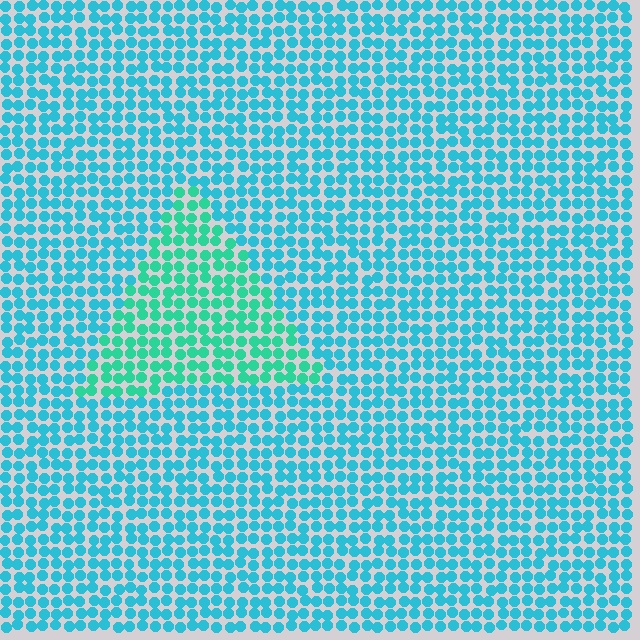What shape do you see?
I see a triangle.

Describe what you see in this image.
The image is filled with small cyan elements in a uniform arrangement. A triangle-shaped region is visible where the elements are tinted to a slightly different hue, forming a subtle color boundary.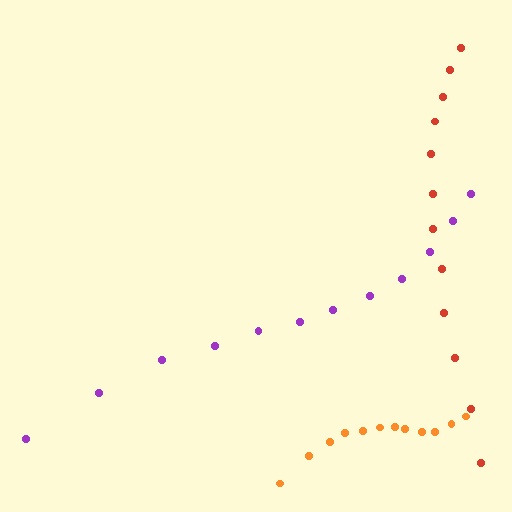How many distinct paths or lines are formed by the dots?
There are 3 distinct paths.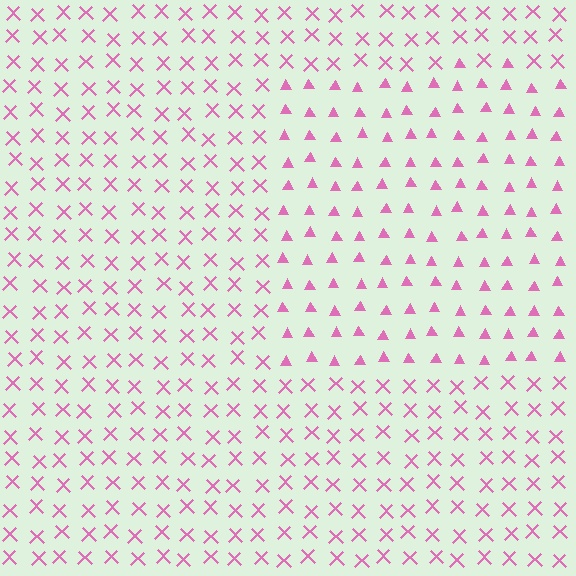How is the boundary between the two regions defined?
The boundary is defined by a change in element shape: triangles inside vs. X marks outside. All elements share the same color and spacing.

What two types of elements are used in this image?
The image uses triangles inside the rectangle region and X marks outside it.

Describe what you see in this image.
The image is filled with small pink elements arranged in a uniform grid. A rectangle-shaped region contains triangles, while the surrounding area contains X marks. The boundary is defined purely by the change in element shape.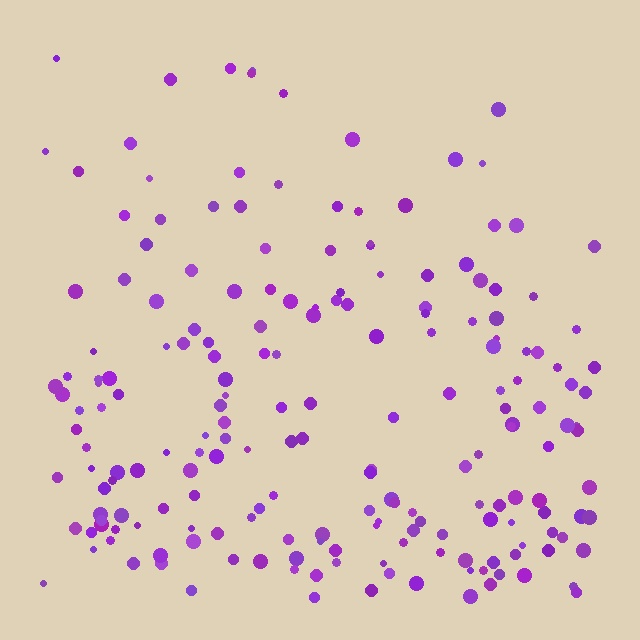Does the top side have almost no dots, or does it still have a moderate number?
Still a moderate number, just noticeably fewer than the bottom.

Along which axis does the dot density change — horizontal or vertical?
Vertical.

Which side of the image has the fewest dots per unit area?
The top.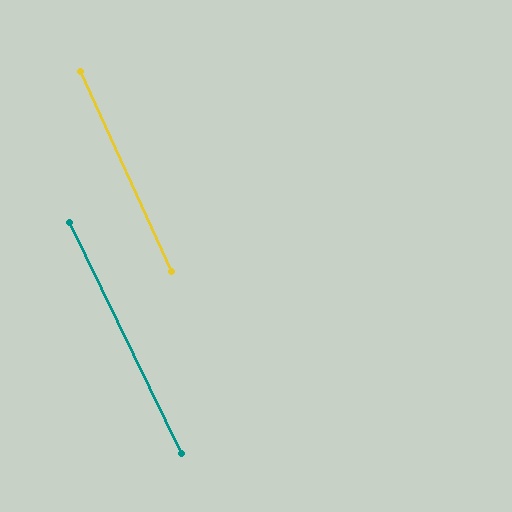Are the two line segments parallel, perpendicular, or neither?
Parallel — their directions differ by only 1.4°.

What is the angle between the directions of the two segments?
Approximately 1 degree.